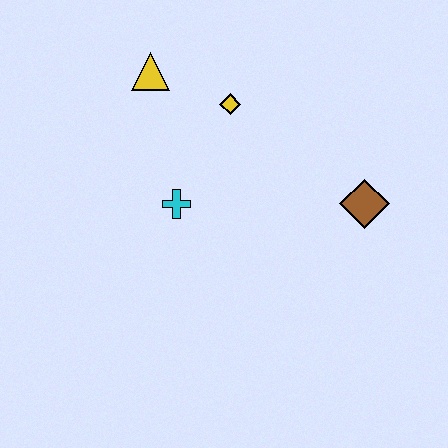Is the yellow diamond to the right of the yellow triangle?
Yes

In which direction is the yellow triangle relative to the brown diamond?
The yellow triangle is to the left of the brown diamond.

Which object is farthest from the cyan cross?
The brown diamond is farthest from the cyan cross.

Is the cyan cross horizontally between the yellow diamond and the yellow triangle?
Yes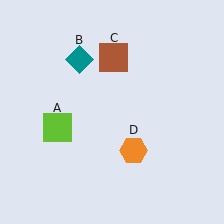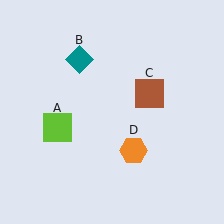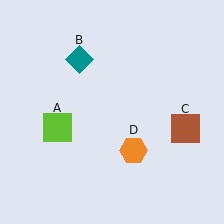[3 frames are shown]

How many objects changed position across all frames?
1 object changed position: brown square (object C).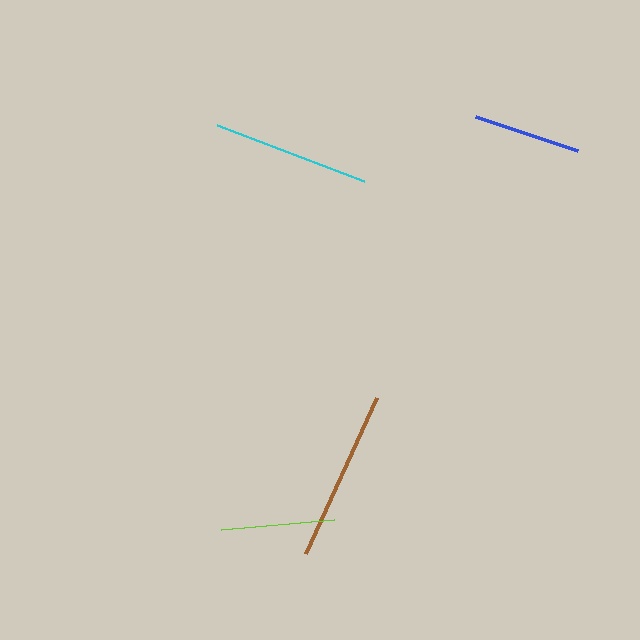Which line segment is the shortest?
The blue line is the shortest at approximately 108 pixels.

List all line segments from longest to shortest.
From longest to shortest: brown, cyan, lime, blue.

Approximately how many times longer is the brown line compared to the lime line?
The brown line is approximately 1.5 times the length of the lime line.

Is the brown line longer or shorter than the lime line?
The brown line is longer than the lime line.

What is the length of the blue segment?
The blue segment is approximately 108 pixels long.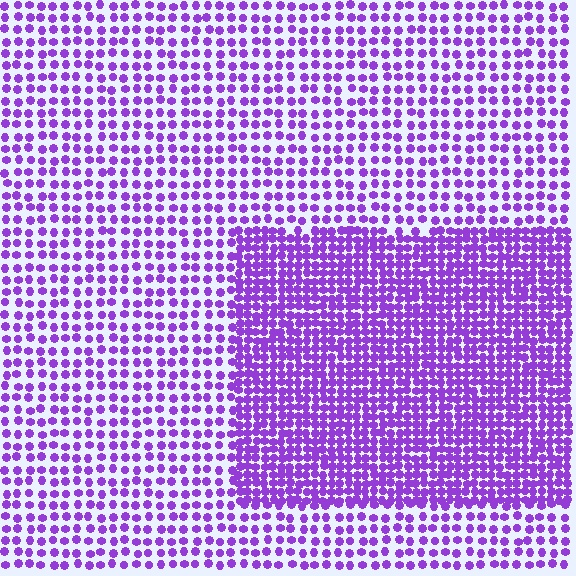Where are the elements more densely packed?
The elements are more densely packed inside the rectangle boundary.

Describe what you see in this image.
The image contains small purple elements arranged at two different densities. A rectangle-shaped region is visible where the elements are more densely packed than the surrounding area.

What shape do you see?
I see a rectangle.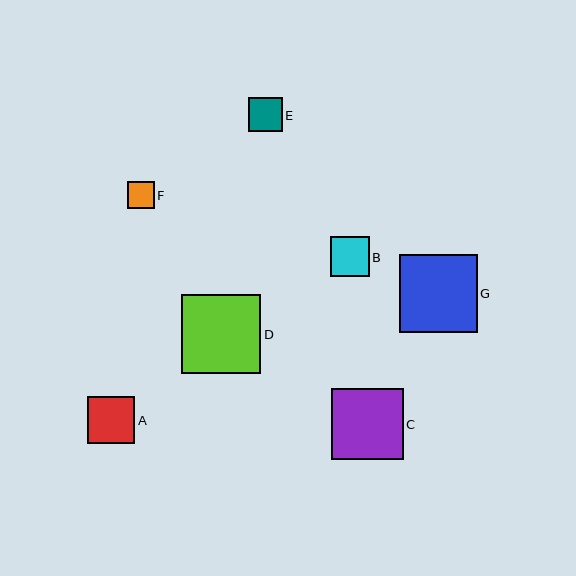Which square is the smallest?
Square F is the smallest with a size of approximately 27 pixels.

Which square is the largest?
Square D is the largest with a size of approximately 80 pixels.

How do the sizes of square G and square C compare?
Square G and square C are approximately the same size.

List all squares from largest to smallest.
From largest to smallest: D, G, C, A, B, E, F.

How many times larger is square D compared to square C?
Square D is approximately 1.1 times the size of square C.